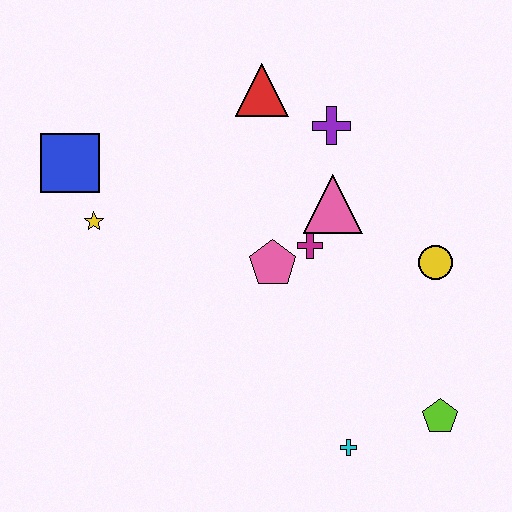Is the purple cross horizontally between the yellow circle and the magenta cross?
Yes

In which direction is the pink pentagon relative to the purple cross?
The pink pentagon is below the purple cross.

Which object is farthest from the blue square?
The lime pentagon is farthest from the blue square.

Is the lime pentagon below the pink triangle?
Yes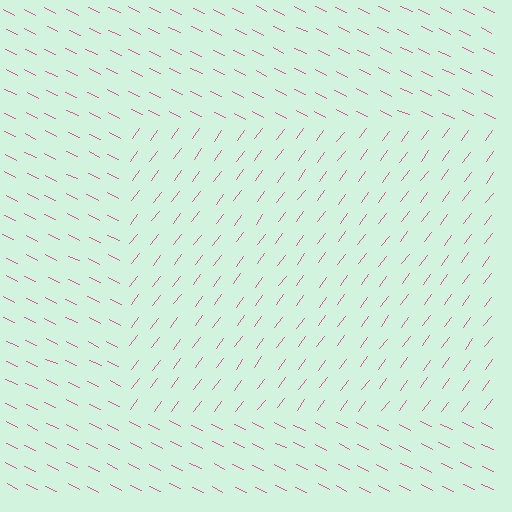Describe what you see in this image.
The image is filled with small pink line segments. A rectangle region in the image has lines oriented differently from the surrounding lines, creating a visible texture boundary.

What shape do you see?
I see a rectangle.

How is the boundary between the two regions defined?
The boundary is defined purely by a change in line orientation (approximately 79 degrees difference). All lines are the same color and thickness.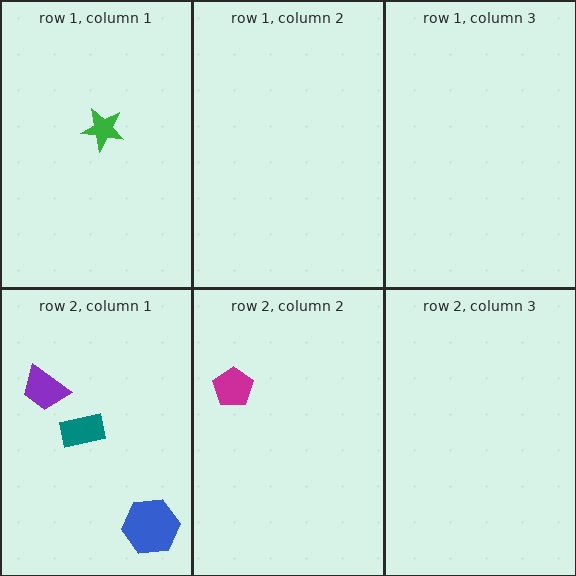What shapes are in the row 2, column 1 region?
The blue hexagon, the purple trapezoid, the teal rectangle.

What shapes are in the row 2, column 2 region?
The magenta pentagon.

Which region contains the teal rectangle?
The row 2, column 1 region.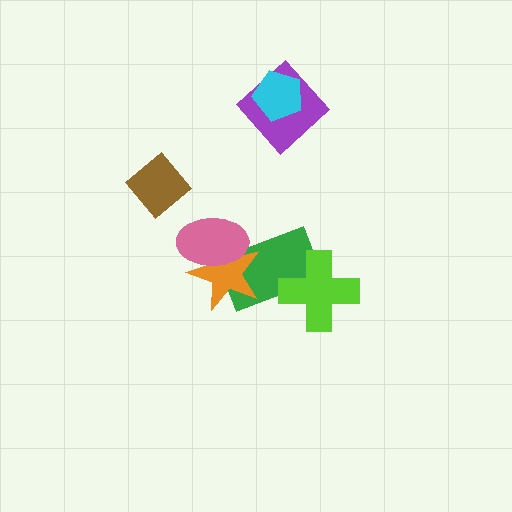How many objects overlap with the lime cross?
1 object overlaps with the lime cross.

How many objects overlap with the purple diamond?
1 object overlaps with the purple diamond.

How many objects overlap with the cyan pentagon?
1 object overlaps with the cyan pentagon.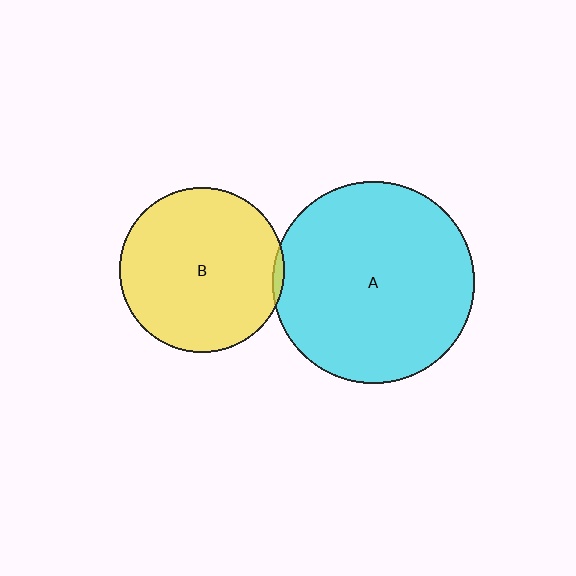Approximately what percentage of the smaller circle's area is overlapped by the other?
Approximately 5%.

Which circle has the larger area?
Circle A (cyan).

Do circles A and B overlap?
Yes.